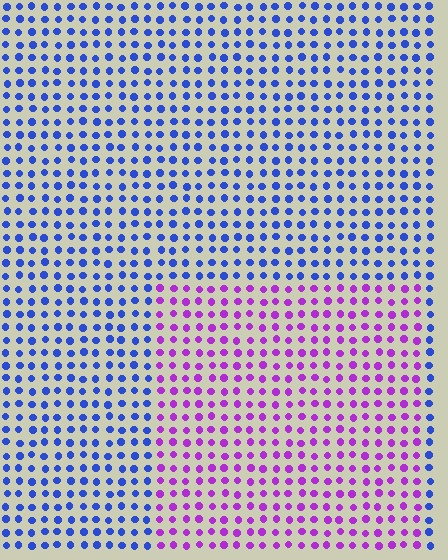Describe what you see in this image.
The image is filled with small blue elements in a uniform arrangement. A rectangle-shaped region is visible where the elements are tinted to a slightly different hue, forming a subtle color boundary.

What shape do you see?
I see a rectangle.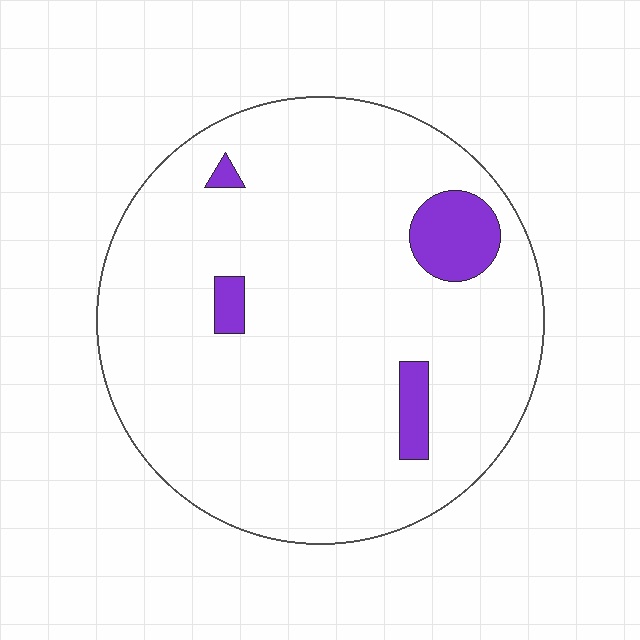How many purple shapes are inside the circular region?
4.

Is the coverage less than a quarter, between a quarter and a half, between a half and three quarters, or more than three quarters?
Less than a quarter.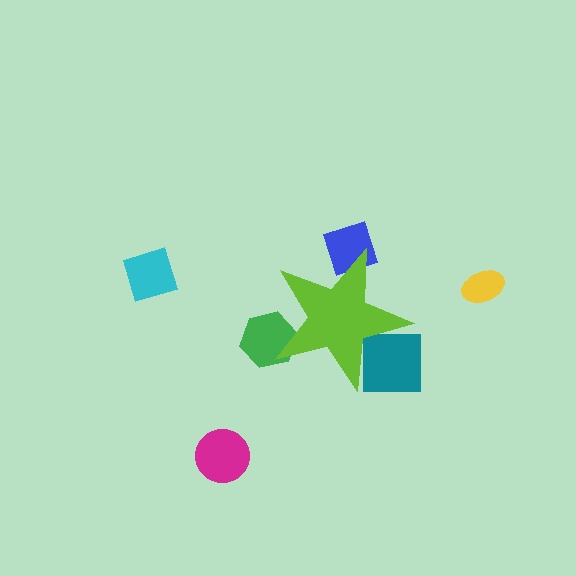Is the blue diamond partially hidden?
Yes, the blue diamond is partially hidden behind the lime star.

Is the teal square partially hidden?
Yes, the teal square is partially hidden behind the lime star.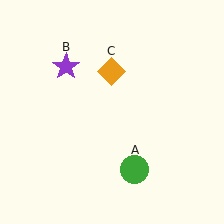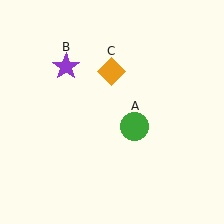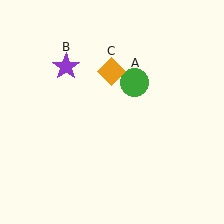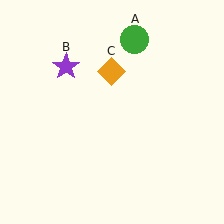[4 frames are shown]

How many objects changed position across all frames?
1 object changed position: green circle (object A).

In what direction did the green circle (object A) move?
The green circle (object A) moved up.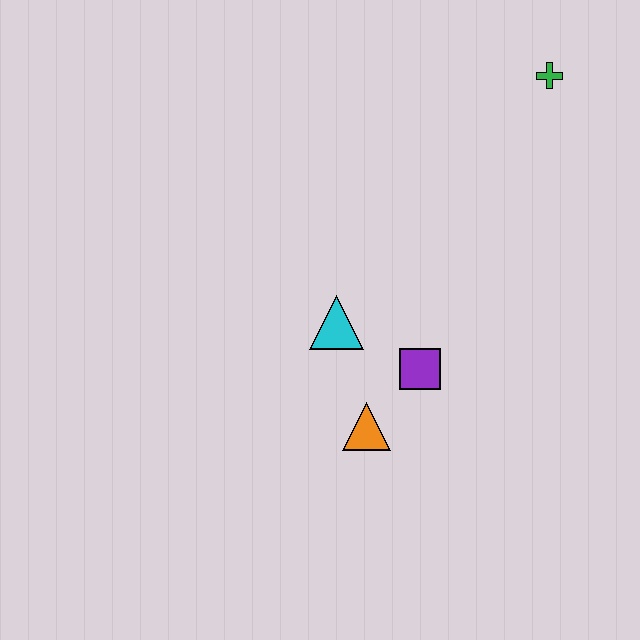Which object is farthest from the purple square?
The green cross is farthest from the purple square.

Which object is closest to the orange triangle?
The purple square is closest to the orange triangle.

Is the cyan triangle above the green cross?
No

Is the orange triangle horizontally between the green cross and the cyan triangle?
Yes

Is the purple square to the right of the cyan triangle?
Yes